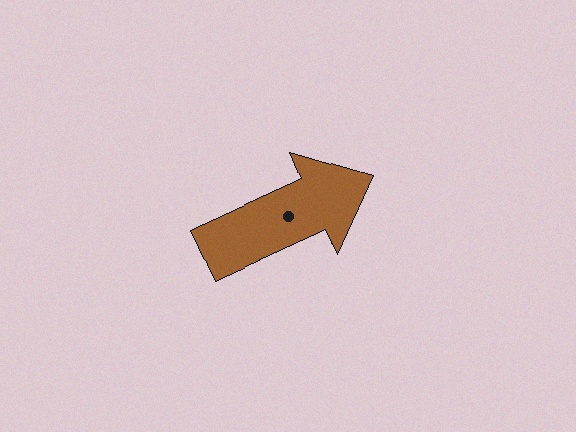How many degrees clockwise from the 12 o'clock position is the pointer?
Approximately 65 degrees.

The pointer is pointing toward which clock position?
Roughly 2 o'clock.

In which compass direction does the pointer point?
Northeast.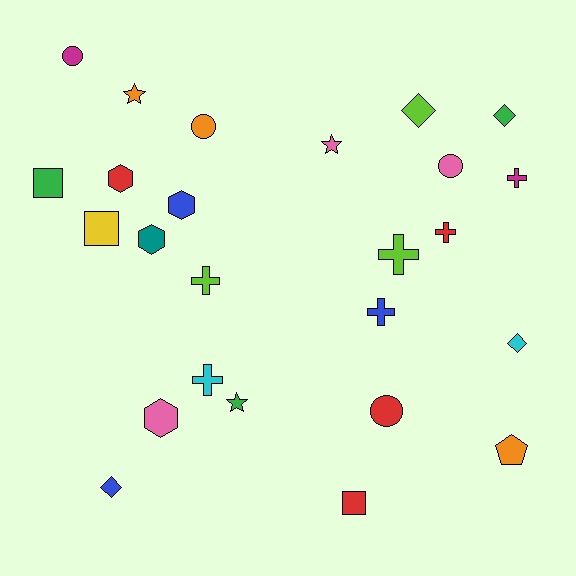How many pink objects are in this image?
There are 3 pink objects.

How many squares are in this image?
There are 3 squares.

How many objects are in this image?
There are 25 objects.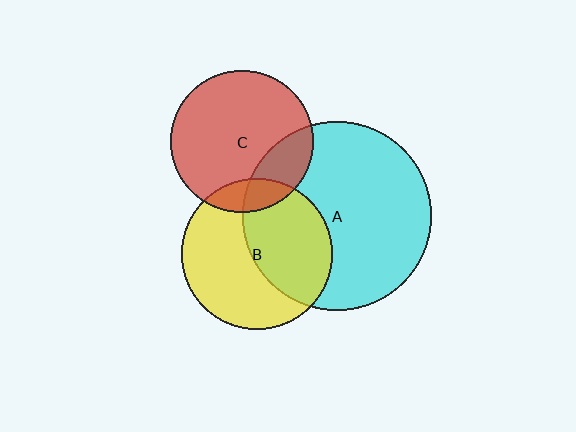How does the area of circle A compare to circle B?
Approximately 1.6 times.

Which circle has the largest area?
Circle A (cyan).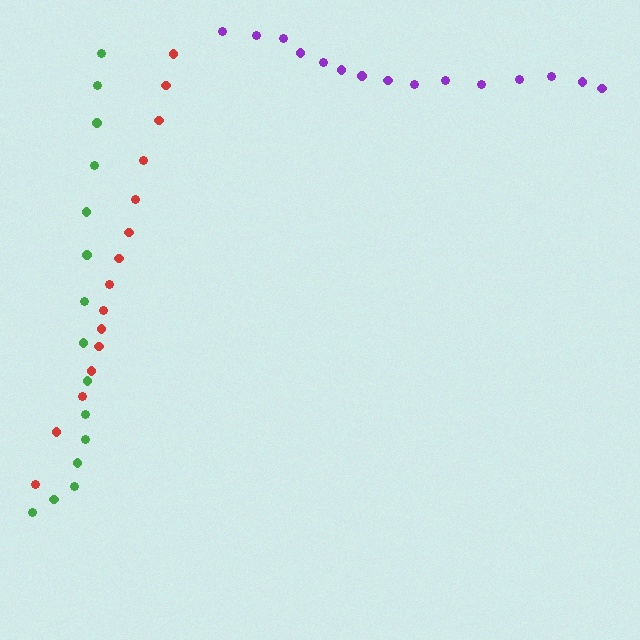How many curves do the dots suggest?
There are 3 distinct paths.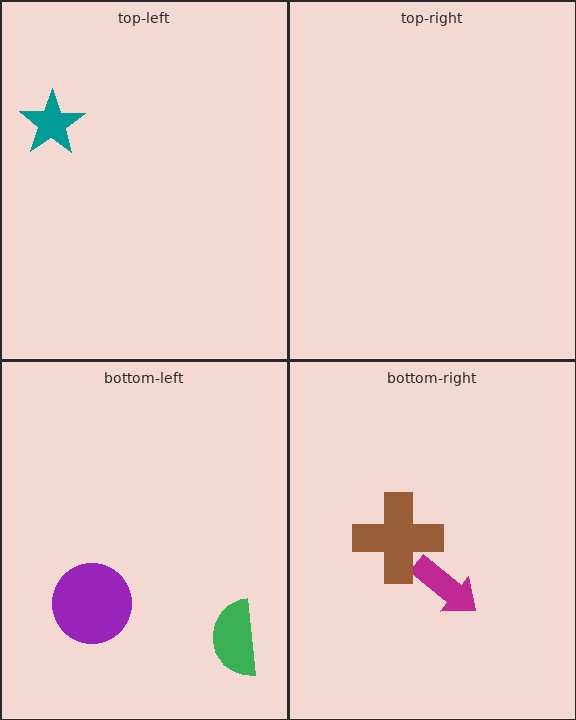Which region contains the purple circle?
The bottom-left region.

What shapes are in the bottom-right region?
The magenta arrow, the brown cross.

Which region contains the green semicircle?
The bottom-left region.